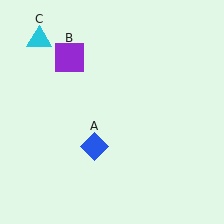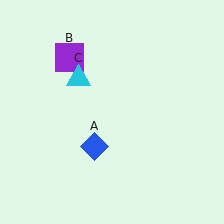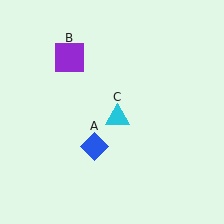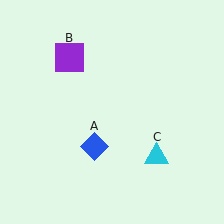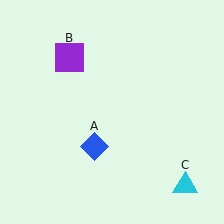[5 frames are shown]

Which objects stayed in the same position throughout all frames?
Blue diamond (object A) and purple square (object B) remained stationary.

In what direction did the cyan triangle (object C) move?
The cyan triangle (object C) moved down and to the right.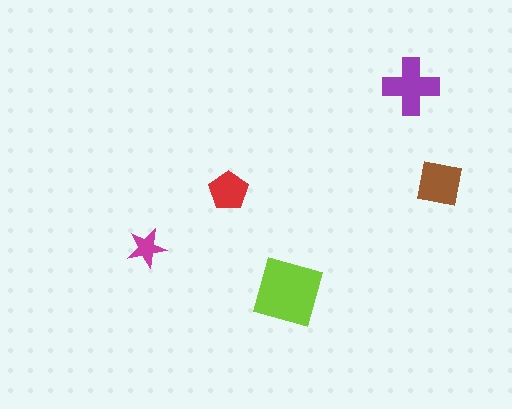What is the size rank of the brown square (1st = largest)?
3rd.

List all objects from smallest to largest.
The magenta star, the red pentagon, the brown square, the purple cross, the lime diamond.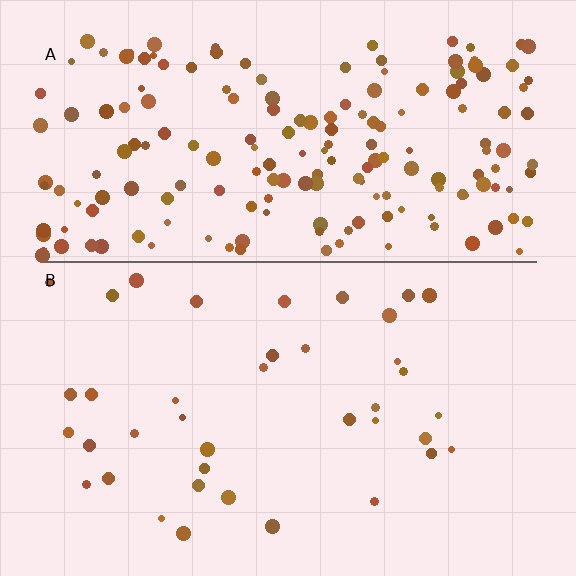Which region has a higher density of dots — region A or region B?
A (the top).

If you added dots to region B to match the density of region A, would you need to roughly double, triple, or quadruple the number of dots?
Approximately quadruple.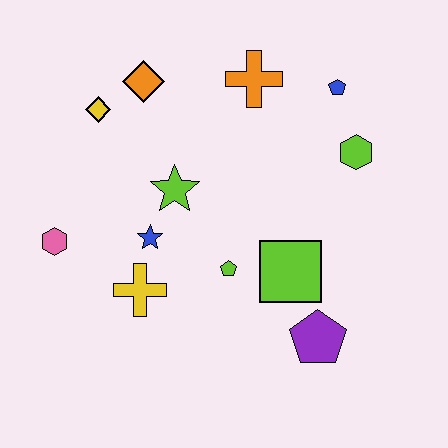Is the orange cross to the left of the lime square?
Yes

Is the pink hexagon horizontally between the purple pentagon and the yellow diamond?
No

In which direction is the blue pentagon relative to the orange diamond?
The blue pentagon is to the right of the orange diamond.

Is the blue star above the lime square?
Yes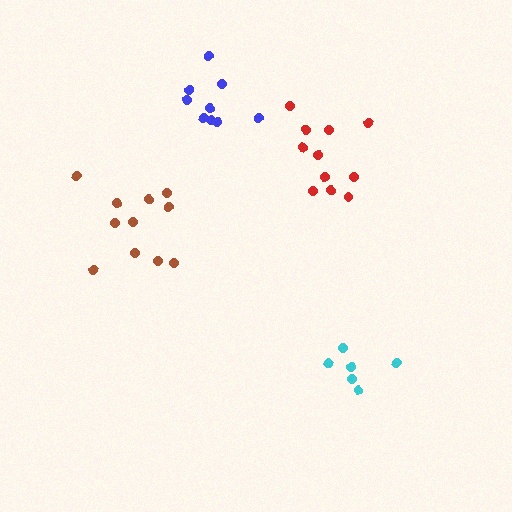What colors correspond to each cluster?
The clusters are colored: brown, cyan, red, blue.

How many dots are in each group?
Group 1: 11 dots, Group 2: 6 dots, Group 3: 11 dots, Group 4: 9 dots (37 total).